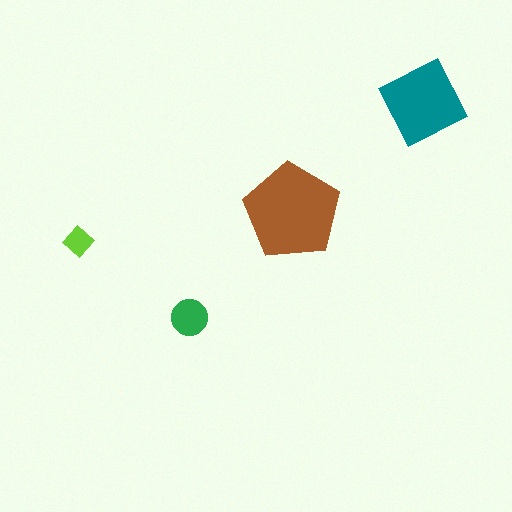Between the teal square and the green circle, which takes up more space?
The teal square.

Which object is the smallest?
The lime diamond.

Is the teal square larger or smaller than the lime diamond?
Larger.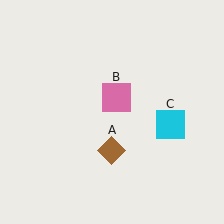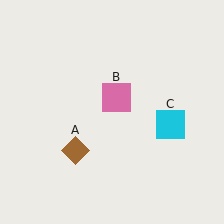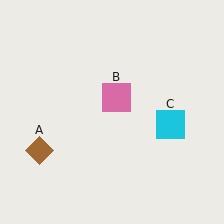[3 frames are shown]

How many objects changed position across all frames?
1 object changed position: brown diamond (object A).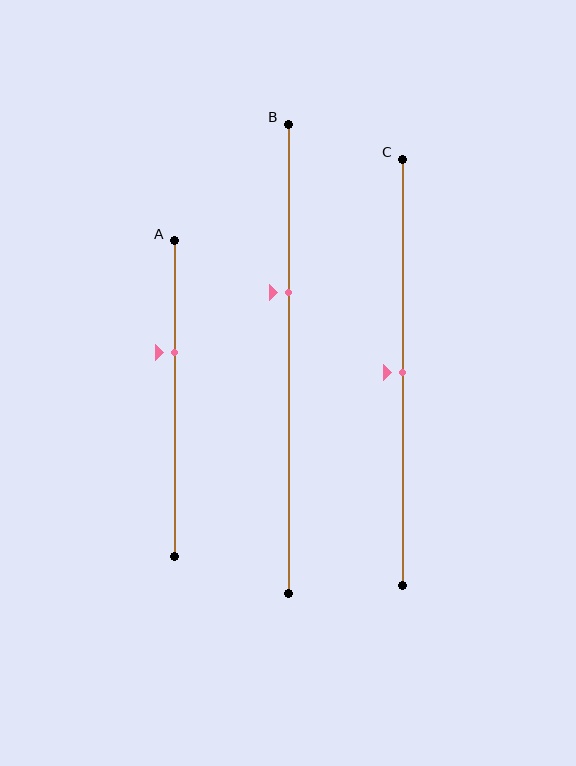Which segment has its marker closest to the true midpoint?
Segment C has its marker closest to the true midpoint.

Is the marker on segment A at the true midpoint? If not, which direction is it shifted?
No, the marker on segment A is shifted upward by about 15% of the segment length.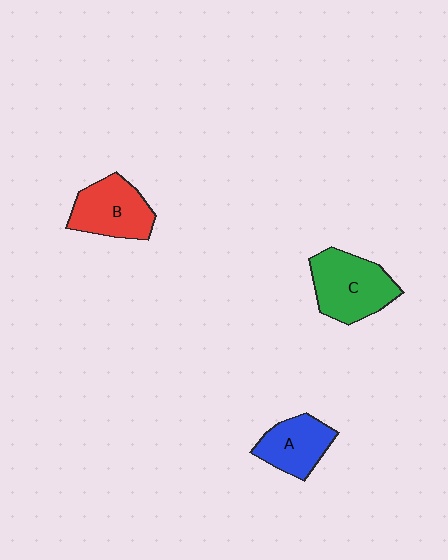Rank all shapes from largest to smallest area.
From largest to smallest: C (green), B (red), A (blue).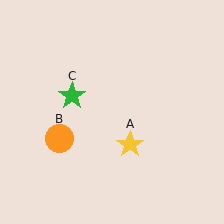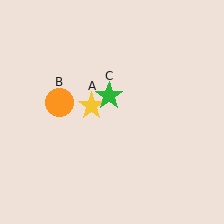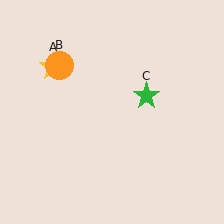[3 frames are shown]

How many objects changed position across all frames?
3 objects changed position: yellow star (object A), orange circle (object B), green star (object C).